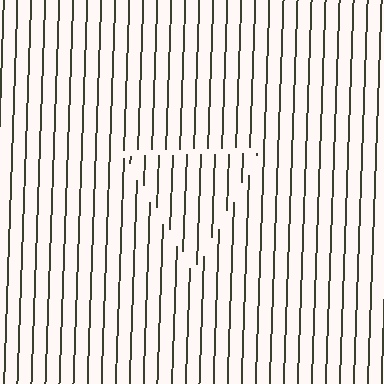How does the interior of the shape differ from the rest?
The interior of the shape contains the same grating, shifted by half a period — the contour is defined by the phase discontinuity where line-ends from the inner and outer gratings abut.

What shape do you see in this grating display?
An illusory triangle. The interior of the shape contains the same grating, shifted by half a period — the contour is defined by the phase discontinuity where line-ends from the inner and outer gratings abut.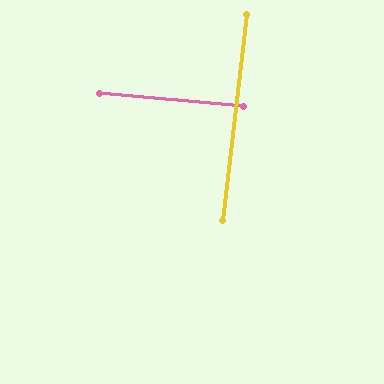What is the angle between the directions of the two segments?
Approximately 89 degrees.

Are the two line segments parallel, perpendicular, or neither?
Perpendicular — they meet at approximately 89°.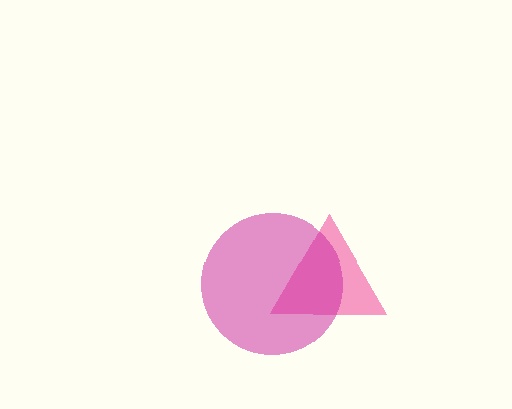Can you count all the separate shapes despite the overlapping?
Yes, there are 2 separate shapes.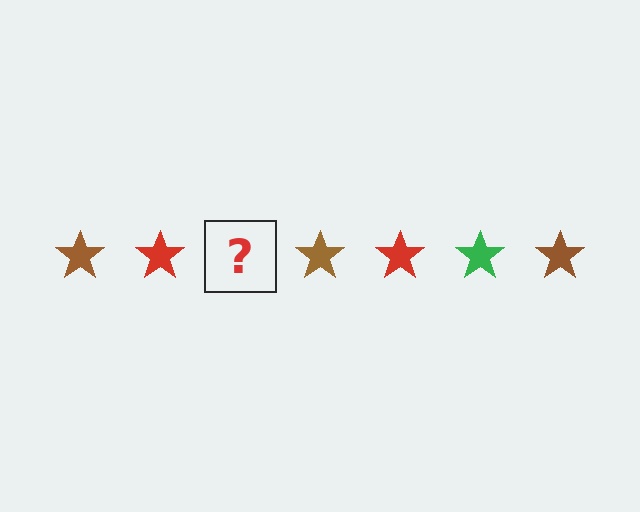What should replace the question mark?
The question mark should be replaced with a green star.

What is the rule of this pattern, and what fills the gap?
The rule is that the pattern cycles through brown, red, green stars. The gap should be filled with a green star.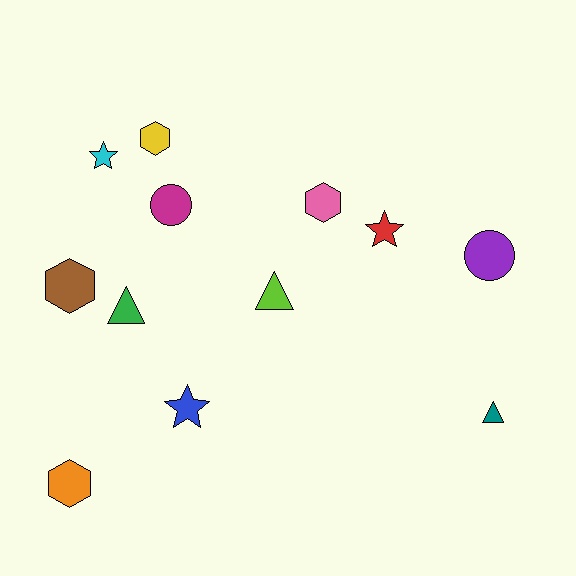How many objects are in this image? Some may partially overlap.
There are 12 objects.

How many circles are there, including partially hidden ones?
There are 2 circles.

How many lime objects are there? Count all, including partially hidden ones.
There is 1 lime object.